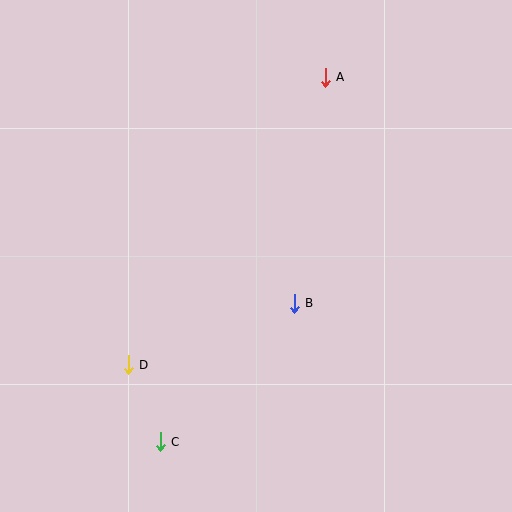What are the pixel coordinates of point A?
Point A is at (325, 77).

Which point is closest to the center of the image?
Point B at (294, 303) is closest to the center.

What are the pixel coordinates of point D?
Point D is at (128, 365).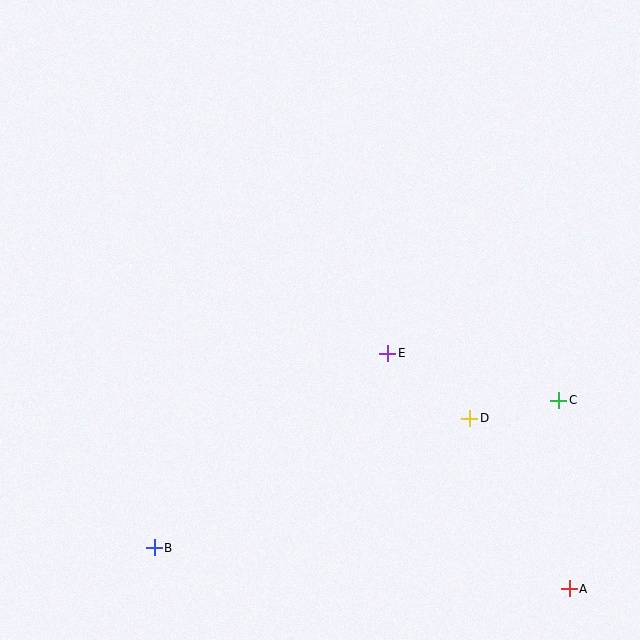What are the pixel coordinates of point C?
Point C is at (559, 400).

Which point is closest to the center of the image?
Point E at (388, 353) is closest to the center.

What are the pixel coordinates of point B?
Point B is at (154, 548).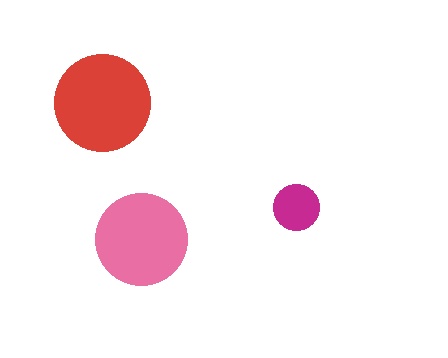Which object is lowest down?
The pink circle is bottommost.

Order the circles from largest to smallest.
the red one, the pink one, the magenta one.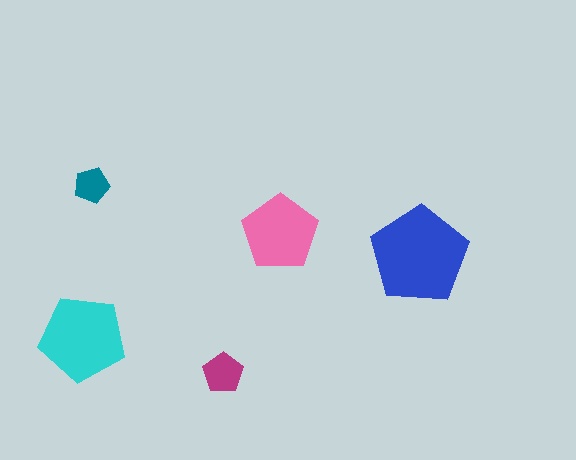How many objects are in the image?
There are 5 objects in the image.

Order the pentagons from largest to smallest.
the blue one, the cyan one, the pink one, the magenta one, the teal one.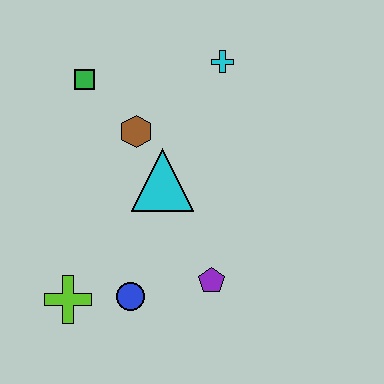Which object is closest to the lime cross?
The blue circle is closest to the lime cross.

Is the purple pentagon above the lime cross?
Yes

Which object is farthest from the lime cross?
The cyan cross is farthest from the lime cross.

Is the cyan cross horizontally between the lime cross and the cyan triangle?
No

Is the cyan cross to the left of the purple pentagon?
No